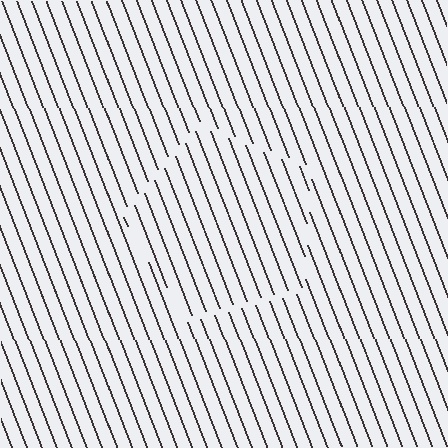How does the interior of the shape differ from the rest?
The interior of the shape contains the same grating, shifted by half a period — the contour is defined by the phase discontinuity where line-ends from the inner and outer gratings abut.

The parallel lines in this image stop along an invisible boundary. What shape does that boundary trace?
An illusory pentagon. The interior of the shape contains the same grating, shifted by half a period — the contour is defined by the phase discontinuity where line-ends from the inner and outer gratings abut.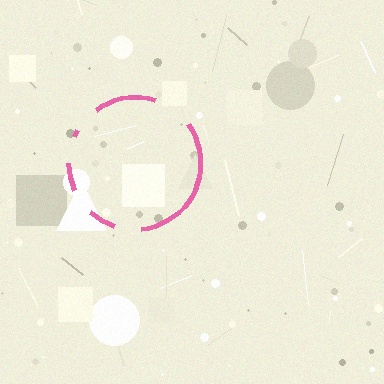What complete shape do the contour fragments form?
The contour fragments form a circle.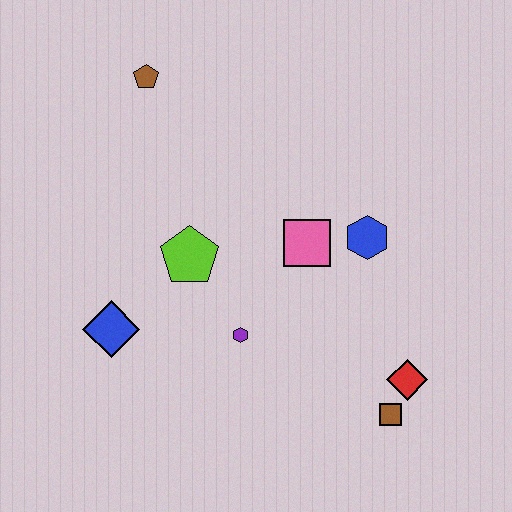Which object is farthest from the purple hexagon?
The brown pentagon is farthest from the purple hexagon.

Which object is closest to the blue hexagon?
The pink square is closest to the blue hexagon.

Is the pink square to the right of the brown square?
No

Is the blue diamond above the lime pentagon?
No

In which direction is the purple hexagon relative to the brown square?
The purple hexagon is to the left of the brown square.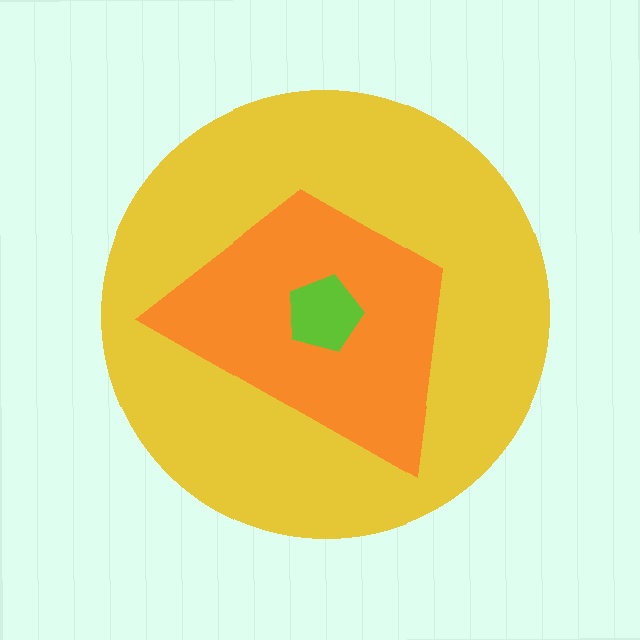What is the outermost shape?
The yellow circle.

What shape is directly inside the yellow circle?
The orange trapezoid.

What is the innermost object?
The lime pentagon.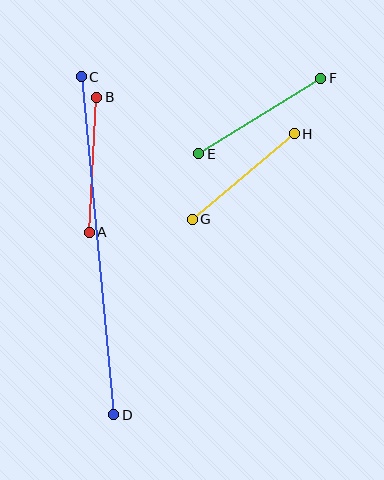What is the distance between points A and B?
The distance is approximately 135 pixels.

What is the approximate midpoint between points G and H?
The midpoint is at approximately (243, 176) pixels.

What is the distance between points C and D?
The distance is approximately 339 pixels.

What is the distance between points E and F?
The distance is approximately 144 pixels.